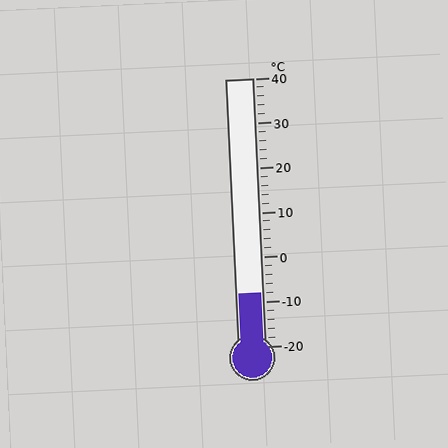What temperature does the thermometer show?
The thermometer shows approximately -8°C.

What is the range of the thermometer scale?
The thermometer scale ranges from -20°C to 40°C.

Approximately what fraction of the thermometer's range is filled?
The thermometer is filled to approximately 20% of its range.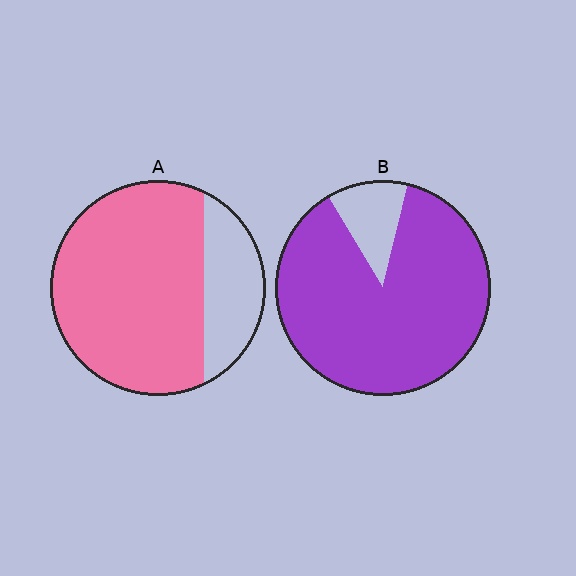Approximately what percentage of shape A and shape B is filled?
A is approximately 75% and B is approximately 90%.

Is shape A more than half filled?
Yes.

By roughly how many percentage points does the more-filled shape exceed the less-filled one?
By roughly 10 percentage points (B over A).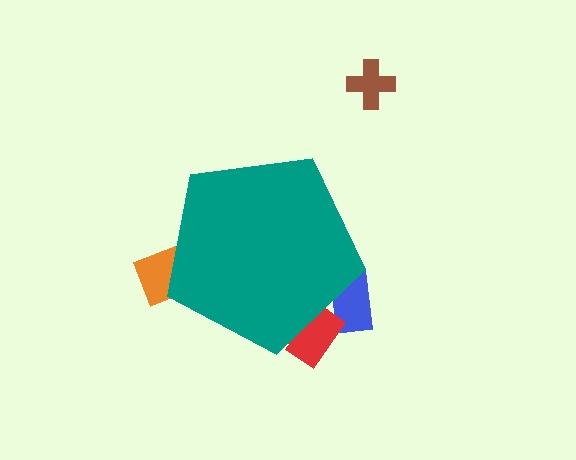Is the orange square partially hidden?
Yes, the orange square is partially hidden behind the teal pentagon.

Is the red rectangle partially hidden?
Yes, the red rectangle is partially hidden behind the teal pentagon.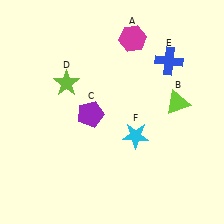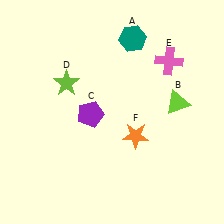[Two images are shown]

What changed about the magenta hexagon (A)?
In Image 1, A is magenta. In Image 2, it changed to teal.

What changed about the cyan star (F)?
In Image 1, F is cyan. In Image 2, it changed to orange.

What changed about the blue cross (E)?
In Image 1, E is blue. In Image 2, it changed to pink.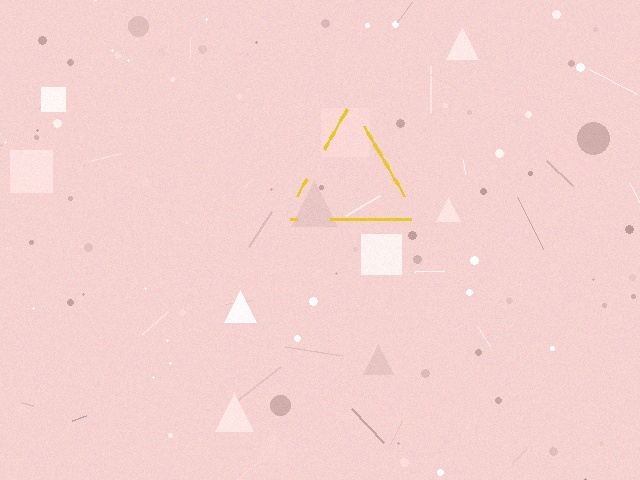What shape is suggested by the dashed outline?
The dashed outline suggests a triangle.